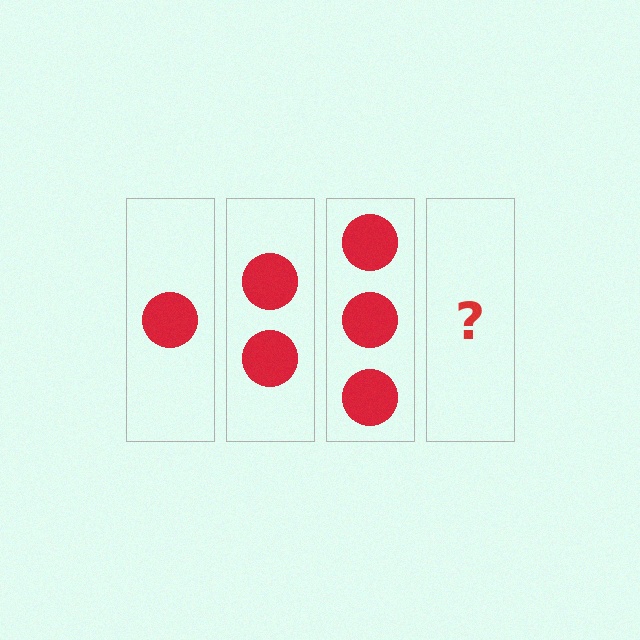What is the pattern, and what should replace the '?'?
The pattern is that each step adds one more circle. The '?' should be 4 circles.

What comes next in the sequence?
The next element should be 4 circles.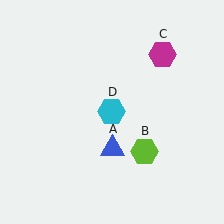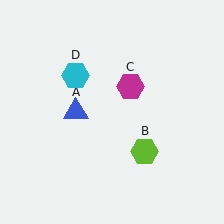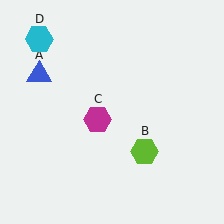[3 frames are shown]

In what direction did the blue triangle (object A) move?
The blue triangle (object A) moved up and to the left.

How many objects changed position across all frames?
3 objects changed position: blue triangle (object A), magenta hexagon (object C), cyan hexagon (object D).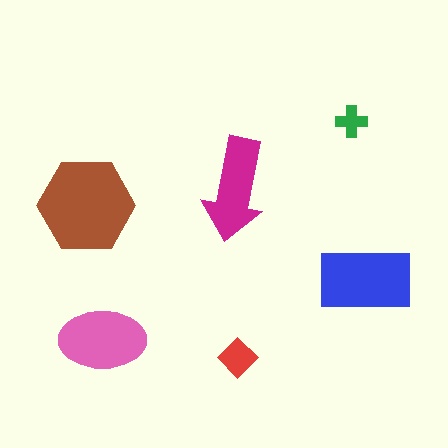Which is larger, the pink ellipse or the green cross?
The pink ellipse.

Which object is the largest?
The brown hexagon.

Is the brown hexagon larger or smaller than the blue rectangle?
Larger.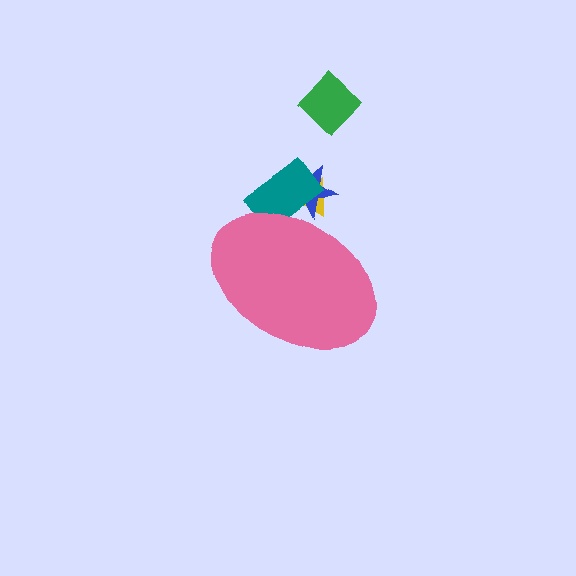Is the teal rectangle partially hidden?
Yes, the teal rectangle is partially hidden behind the pink ellipse.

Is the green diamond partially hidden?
No, the green diamond is fully visible.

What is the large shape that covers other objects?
A pink ellipse.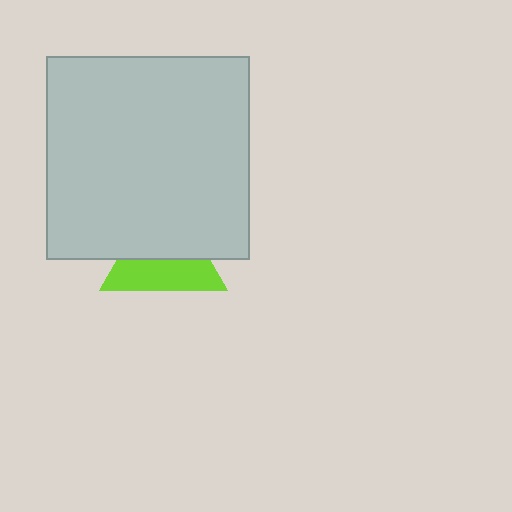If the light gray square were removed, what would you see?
You would see the complete lime triangle.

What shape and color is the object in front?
The object in front is a light gray square.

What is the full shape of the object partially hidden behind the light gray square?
The partially hidden object is a lime triangle.